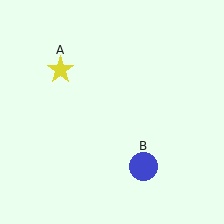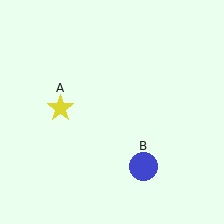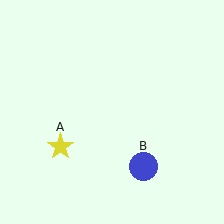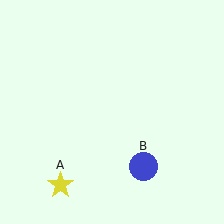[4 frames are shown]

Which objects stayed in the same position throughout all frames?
Blue circle (object B) remained stationary.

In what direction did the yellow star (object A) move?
The yellow star (object A) moved down.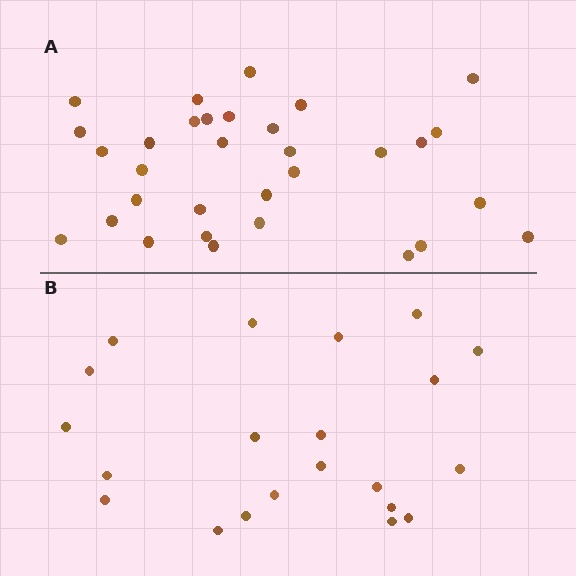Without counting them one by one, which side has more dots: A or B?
Region A (the top region) has more dots.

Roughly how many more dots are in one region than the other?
Region A has roughly 12 or so more dots than region B.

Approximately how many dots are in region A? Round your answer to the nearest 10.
About 30 dots. (The exact count is 32, which rounds to 30.)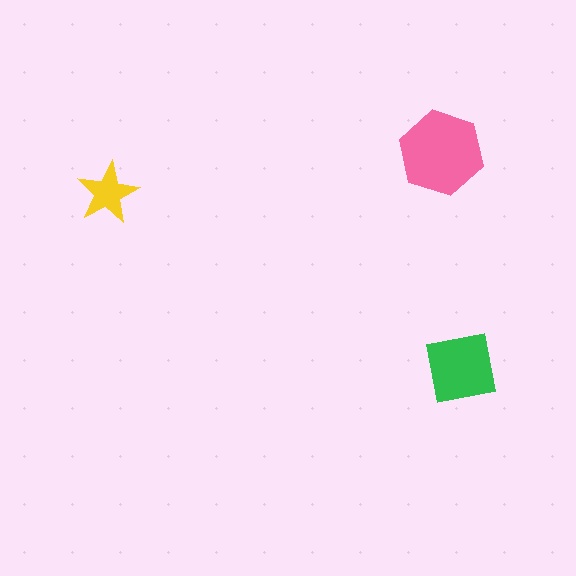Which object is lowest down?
The green square is bottommost.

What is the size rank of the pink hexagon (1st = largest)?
1st.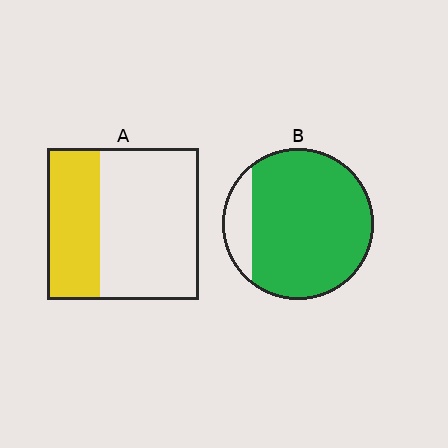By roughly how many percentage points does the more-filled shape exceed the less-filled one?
By roughly 50 percentage points (B over A).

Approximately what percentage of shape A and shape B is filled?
A is approximately 35% and B is approximately 85%.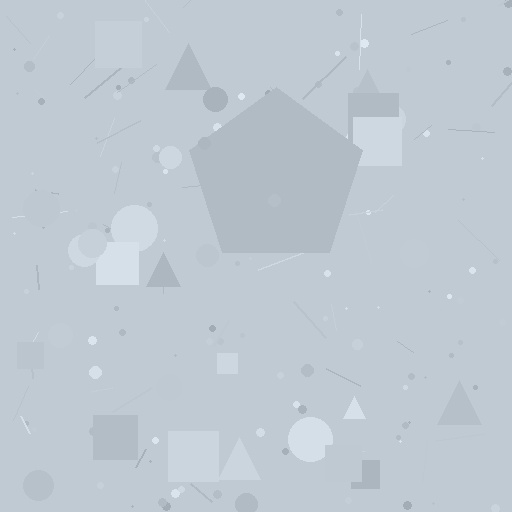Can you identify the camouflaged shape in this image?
The camouflaged shape is a pentagon.